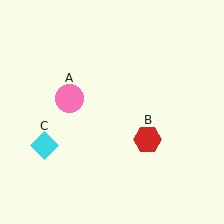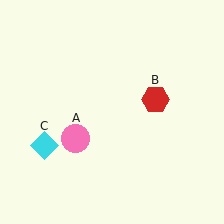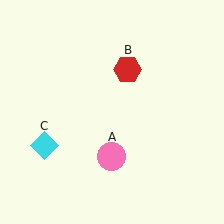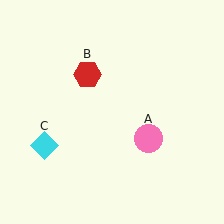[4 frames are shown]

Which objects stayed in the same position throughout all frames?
Cyan diamond (object C) remained stationary.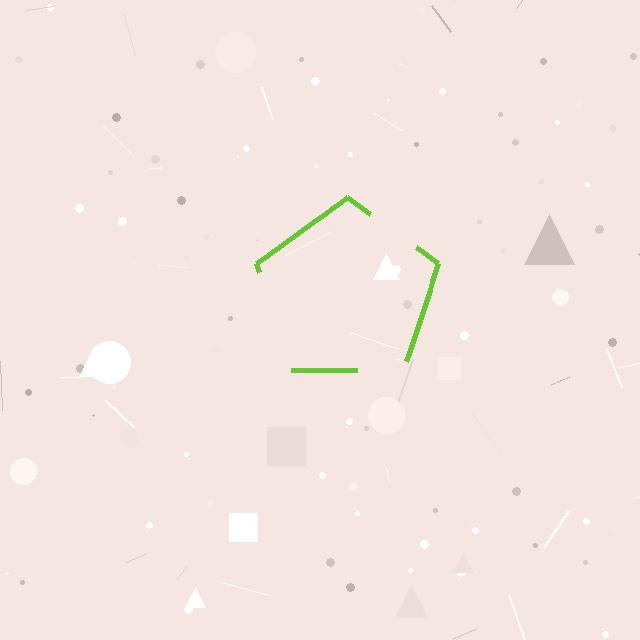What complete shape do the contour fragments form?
The contour fragments form a pentagon.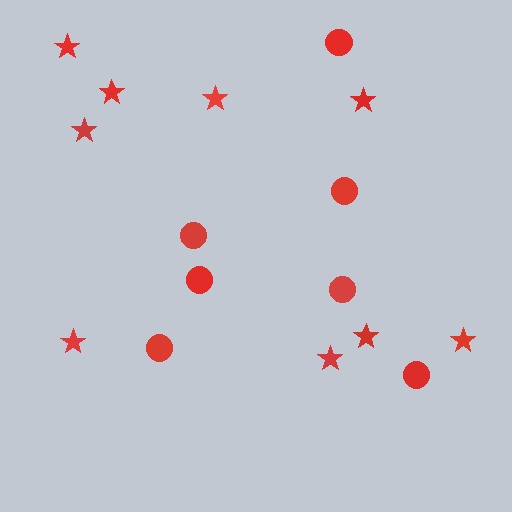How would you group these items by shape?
There are 2 groups: one group of stars (9) and one group of circles (7).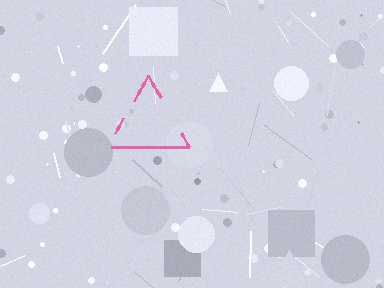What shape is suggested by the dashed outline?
The dashed outline suggests a triangle.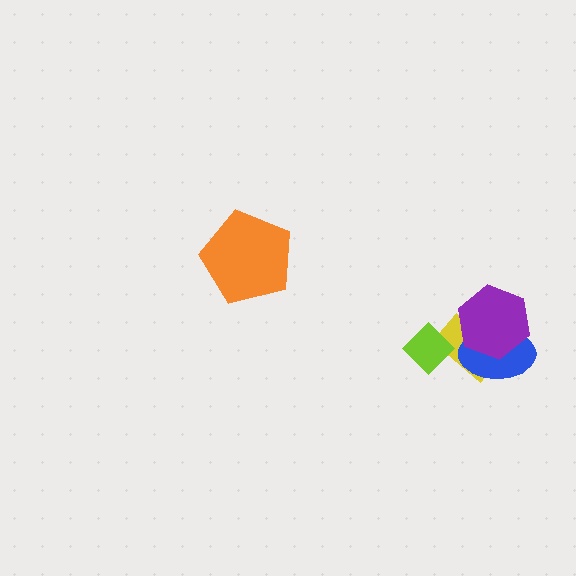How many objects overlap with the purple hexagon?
2 objects overlap with the purple hexagon.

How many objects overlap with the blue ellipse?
2 objects overlap with the blue ellipse.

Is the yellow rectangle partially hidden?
Yes, it is partially covered by another shape.